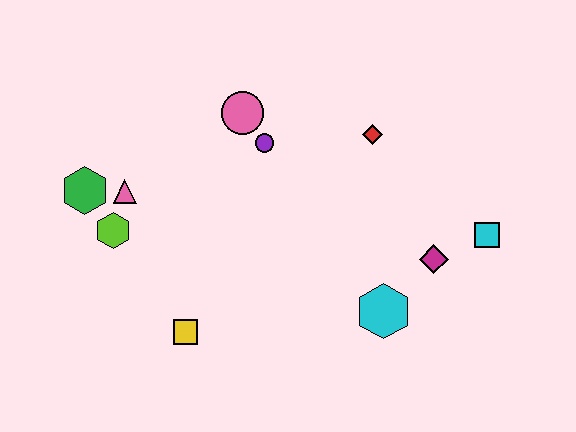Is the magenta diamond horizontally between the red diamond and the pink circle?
No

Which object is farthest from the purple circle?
The cyan square is farthest from the purple circle.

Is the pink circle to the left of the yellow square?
No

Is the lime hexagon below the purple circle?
Yes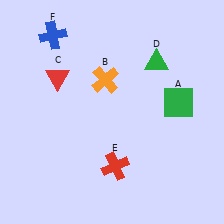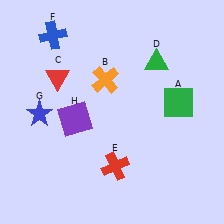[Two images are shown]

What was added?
A blue star (G), a purple square (H) were added in Image 2.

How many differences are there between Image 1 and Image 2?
There are 2 differences between the two images.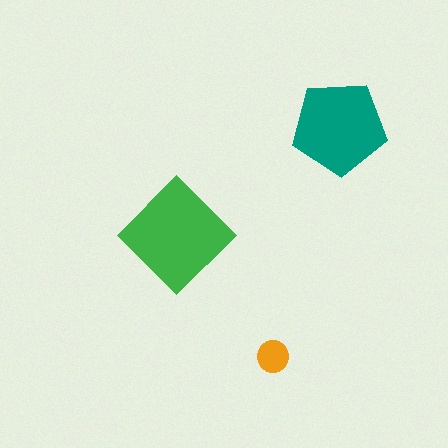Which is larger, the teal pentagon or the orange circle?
The teal pentagon.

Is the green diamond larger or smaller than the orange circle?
Larger.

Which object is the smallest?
The orange circle.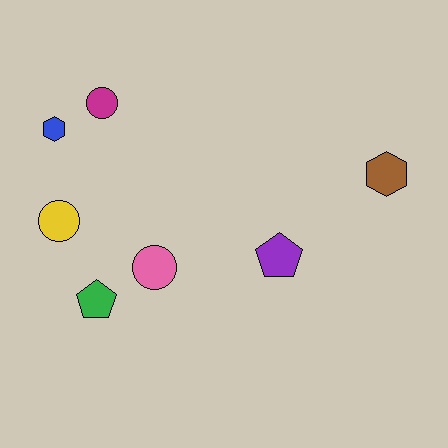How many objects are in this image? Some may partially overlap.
There are 7 objects.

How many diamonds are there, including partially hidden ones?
There are no diamonds.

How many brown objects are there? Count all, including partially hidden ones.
There is 1 brown object.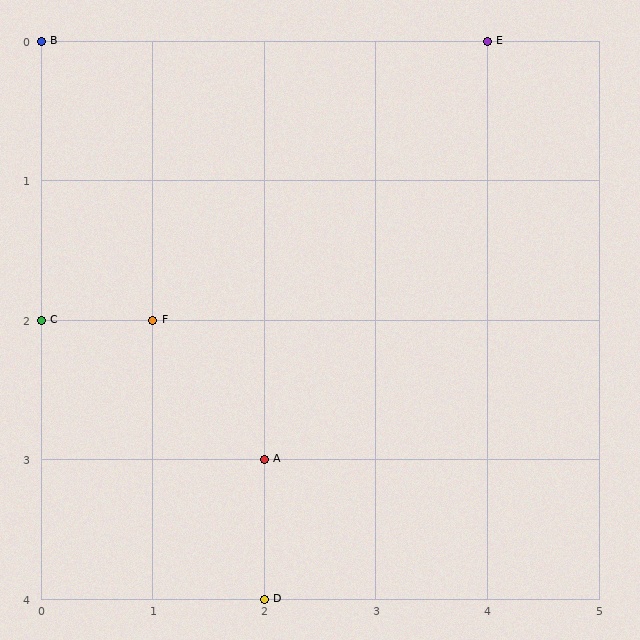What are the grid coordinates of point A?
Point A is at grid coordinates (2, 3).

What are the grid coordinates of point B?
Point B is at grid coordinates (0, 0).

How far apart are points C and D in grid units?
Points C and D are 2 columns and 2 rows apart (about 2.8 grid units diagonally).